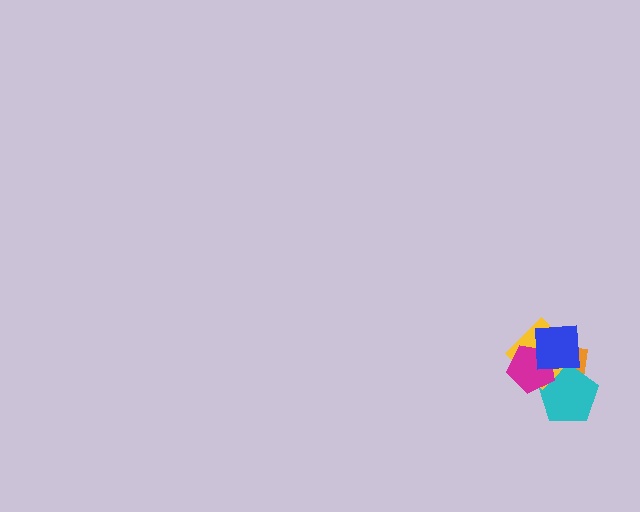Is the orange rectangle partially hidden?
Yes, it is partially covered by another shape.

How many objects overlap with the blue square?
4 objects overlap with the blue square.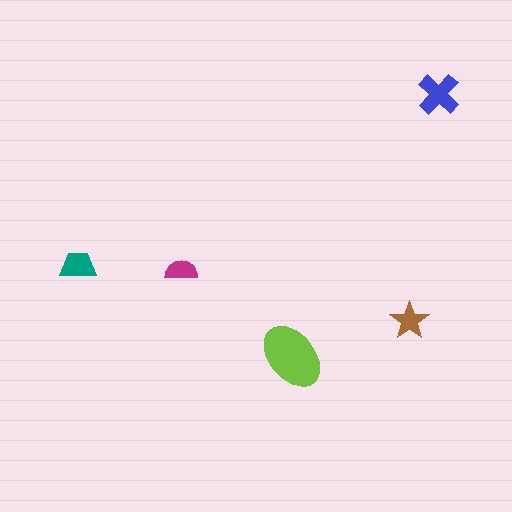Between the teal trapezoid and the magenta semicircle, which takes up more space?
The teal trapezoid.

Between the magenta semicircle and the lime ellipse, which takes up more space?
The lime ellipse.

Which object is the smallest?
The magenta semicircle.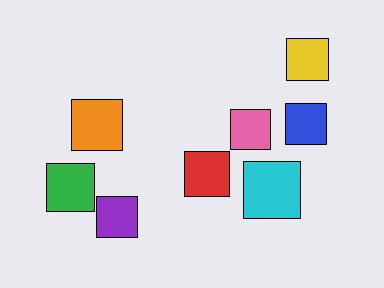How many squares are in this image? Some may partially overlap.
There are 8 squares.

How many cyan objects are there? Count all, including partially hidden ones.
There is 1 cyan object.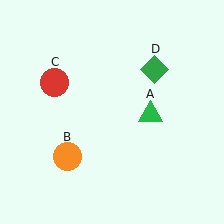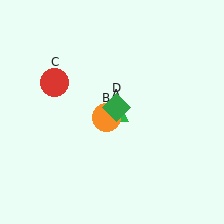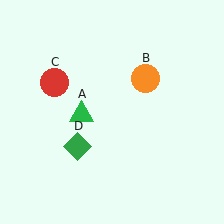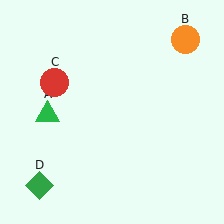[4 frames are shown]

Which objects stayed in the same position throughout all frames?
Red circle (object C) remained stationary.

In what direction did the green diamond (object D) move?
The green diamond (object D) moved down and to the left.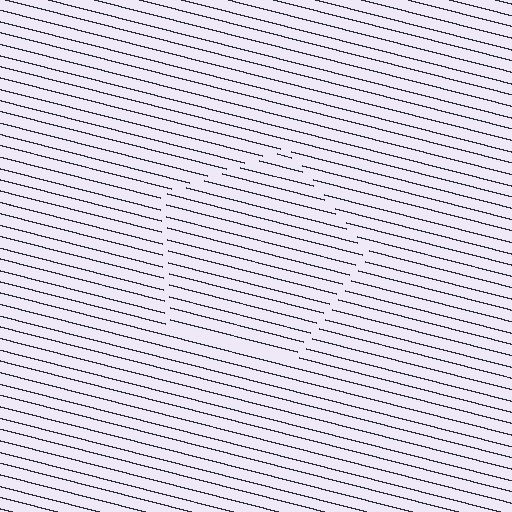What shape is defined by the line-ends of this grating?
An illusory pentagon. The interior of the shape contains the same grating, shifted by half a period — the contour is defined by the phase discontinuity where line-ends from the inner and outer gratings abut.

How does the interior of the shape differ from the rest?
The interior of the shape contains the same grating, shifted by half a period — the contour is defined by the phase discontinuity where line-ends from the inner and outer gratings abut.